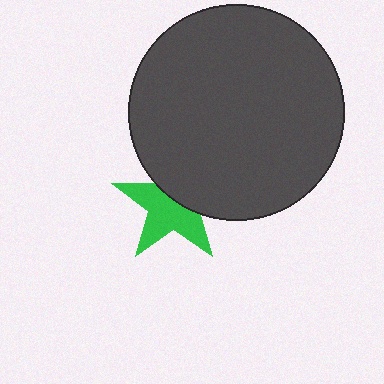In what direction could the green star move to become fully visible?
The green star could move down. That would shift it out from behind the dark gray circle entirely.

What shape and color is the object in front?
The object in front is a dark gray circle.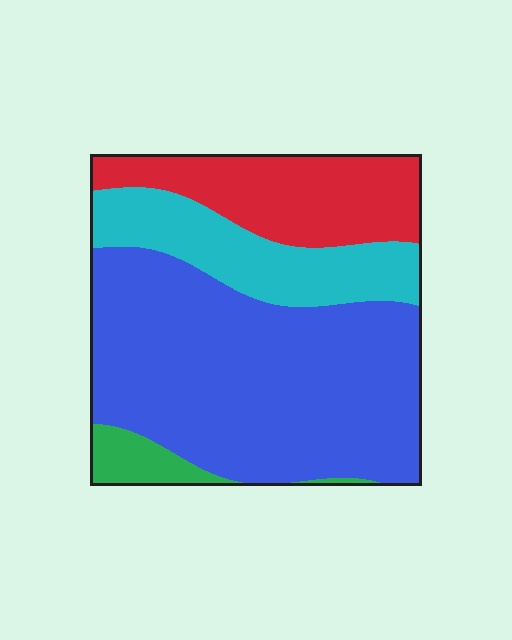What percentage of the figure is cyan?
Cyan covers around 20% of the figure.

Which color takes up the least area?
Green, at roughly 5%.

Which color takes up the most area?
Blue, at roughly 55%.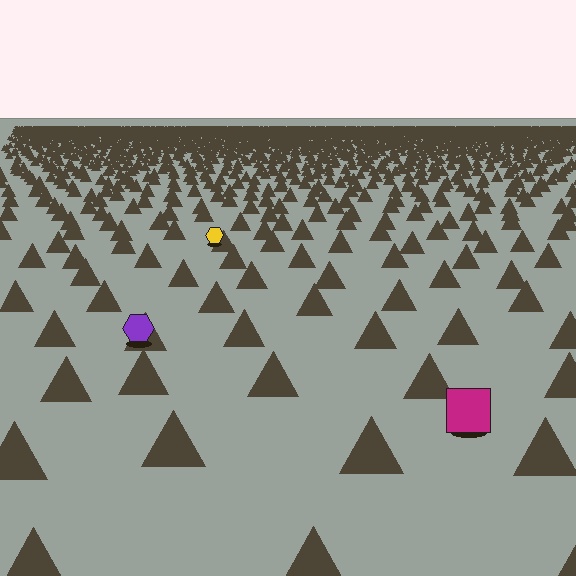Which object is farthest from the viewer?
The yellow hexagon is farthest from the viewer. It appears smaller and the ground texture around it is denser.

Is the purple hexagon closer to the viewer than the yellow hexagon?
Yes. The purple hexagon is closer — you can tell from the texture gradient: the ground texture is coarser near it.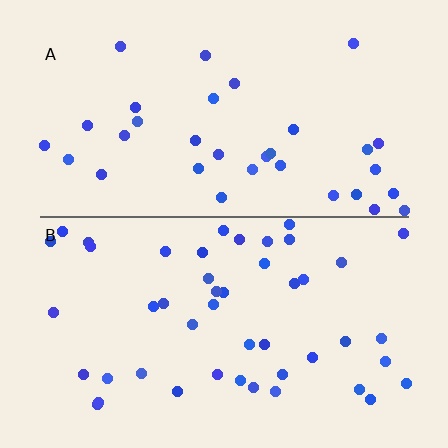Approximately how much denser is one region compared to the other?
Approximately 1.4× — region B over region A.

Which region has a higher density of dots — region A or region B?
B (the bottom).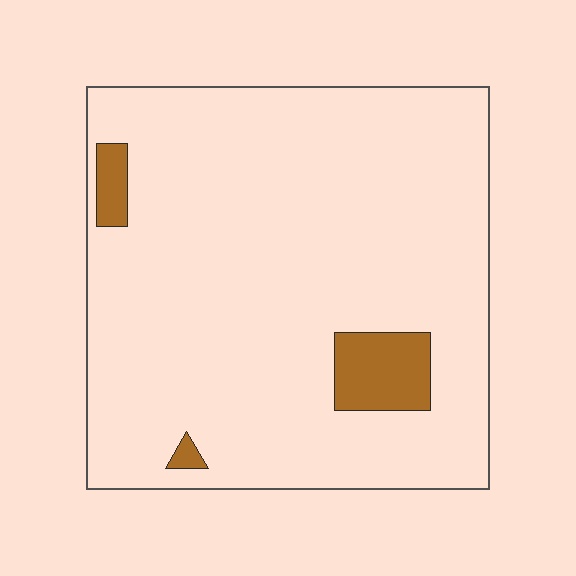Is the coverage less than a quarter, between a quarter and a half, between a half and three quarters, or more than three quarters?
Less than a quarter.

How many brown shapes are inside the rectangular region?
3.